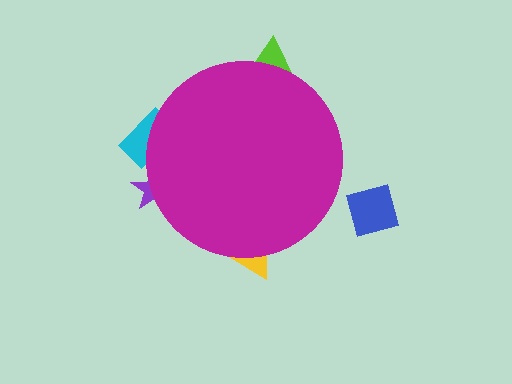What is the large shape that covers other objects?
A magenta circle.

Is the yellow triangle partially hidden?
Yes, the yellow triangle is partially hidden behind the magenta circle.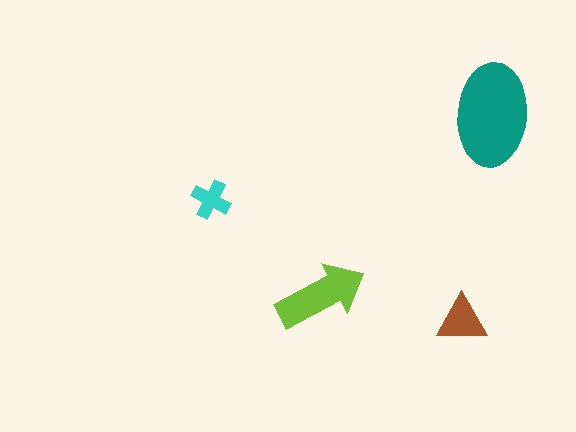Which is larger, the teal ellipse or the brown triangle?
The teal ellipse.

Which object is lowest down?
The brown triangle is bottommost.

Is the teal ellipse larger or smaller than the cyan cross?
Larger.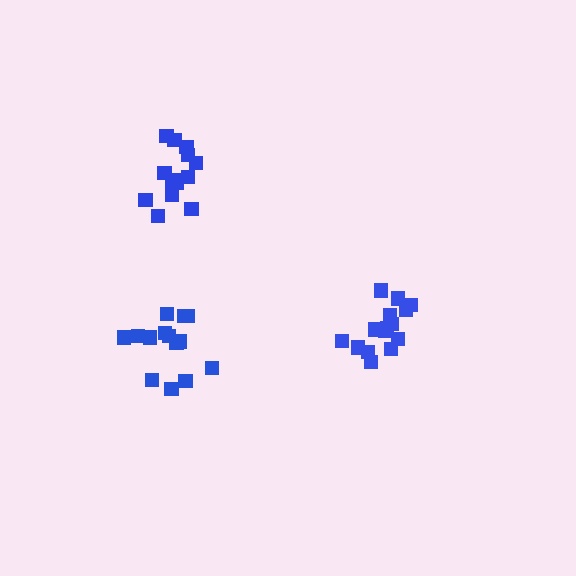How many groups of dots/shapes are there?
There are 3 groups.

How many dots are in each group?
Group 1: 14 dots, Group 2: 15 dots, Group 3: 14 dots (43 total).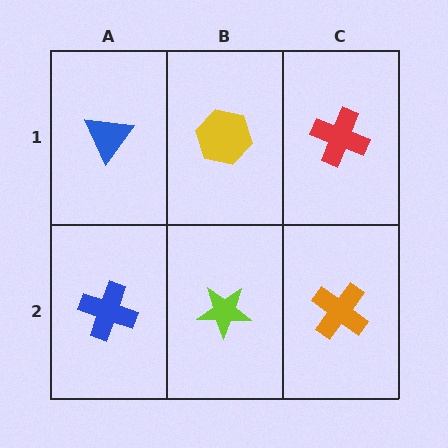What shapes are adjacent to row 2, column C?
A red cross (row 1, column C), a lime star (row 2, column B).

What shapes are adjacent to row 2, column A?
A blue triangle (row 1, column A), a lime star (row 2, column B).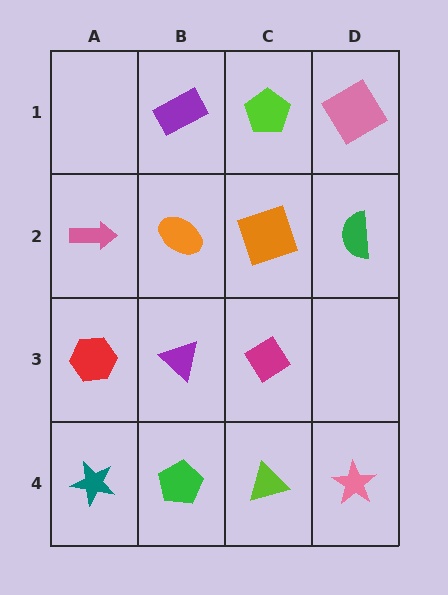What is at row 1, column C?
A lime pentagon.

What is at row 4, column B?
A green pentagon.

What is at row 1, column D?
A pink diamond.